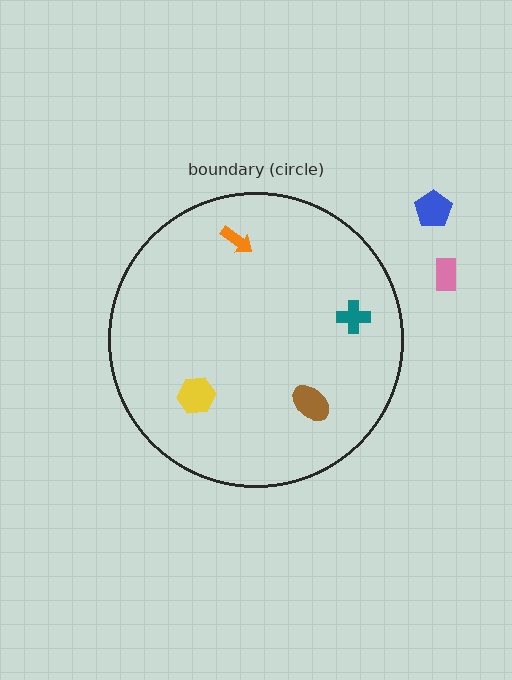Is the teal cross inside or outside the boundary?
Inside.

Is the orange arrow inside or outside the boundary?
Inside.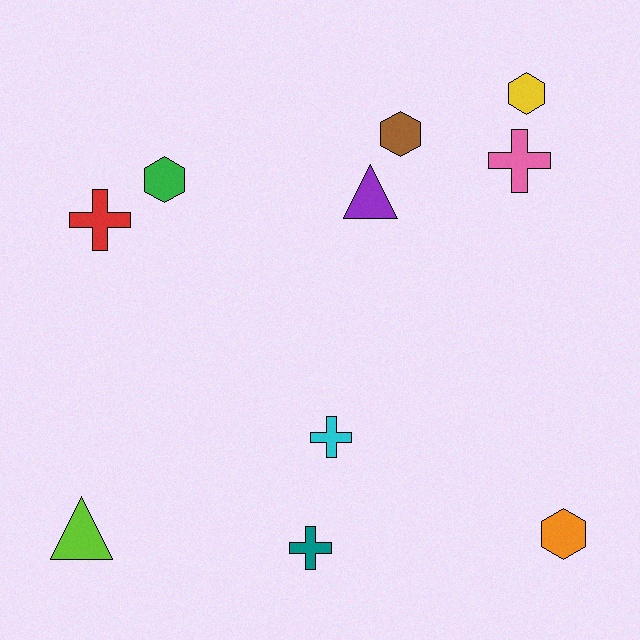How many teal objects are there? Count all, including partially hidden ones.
There is 1 teal object.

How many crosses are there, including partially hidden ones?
There are 4 crosses.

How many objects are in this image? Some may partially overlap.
There are 10 objects.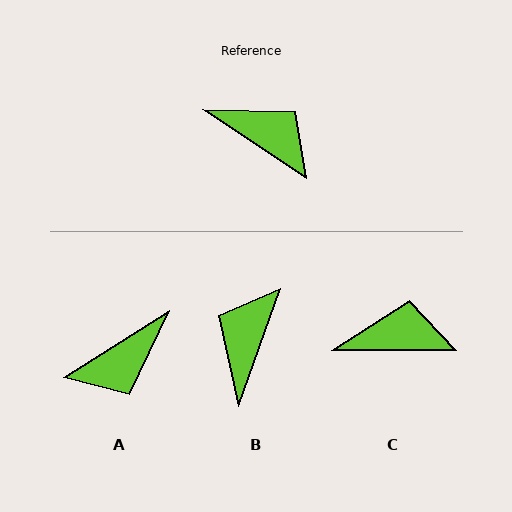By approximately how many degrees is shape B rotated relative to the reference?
Approximately 104 degrees counter-clockwise.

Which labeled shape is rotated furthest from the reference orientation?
A, about 114 degrees away.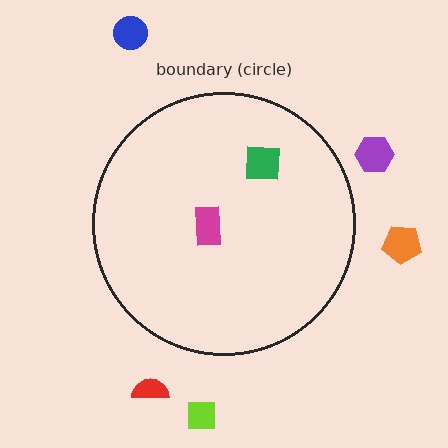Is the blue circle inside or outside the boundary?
Outside.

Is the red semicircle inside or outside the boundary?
Outside.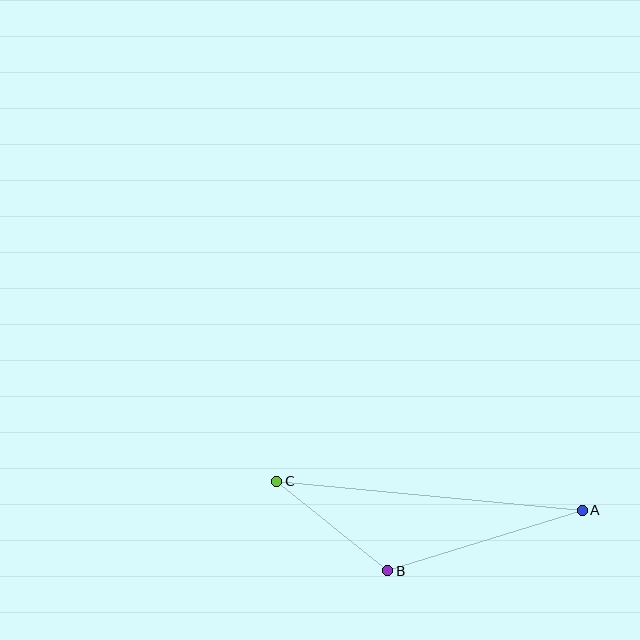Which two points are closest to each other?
Points B and C are closest to each other.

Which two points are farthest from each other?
Points A and C are farthest from each other.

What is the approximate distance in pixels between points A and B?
The distance between A and B is approximately 204 pixels.